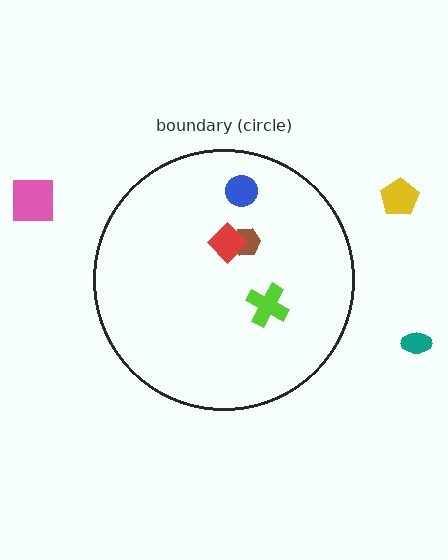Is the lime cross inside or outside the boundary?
Inside.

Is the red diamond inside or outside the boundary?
Inside.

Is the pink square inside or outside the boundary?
Outside.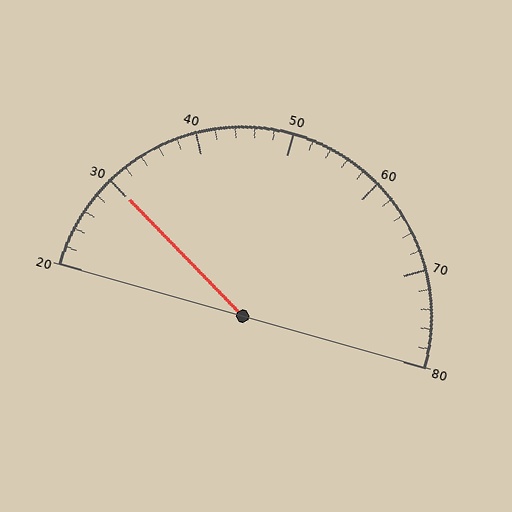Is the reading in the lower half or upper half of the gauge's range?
The reading is in the lower half of the range (20 to 80).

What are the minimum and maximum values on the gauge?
The gauge ranges from 20 to 80.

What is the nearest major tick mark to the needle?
The nearest major tick mark is 30.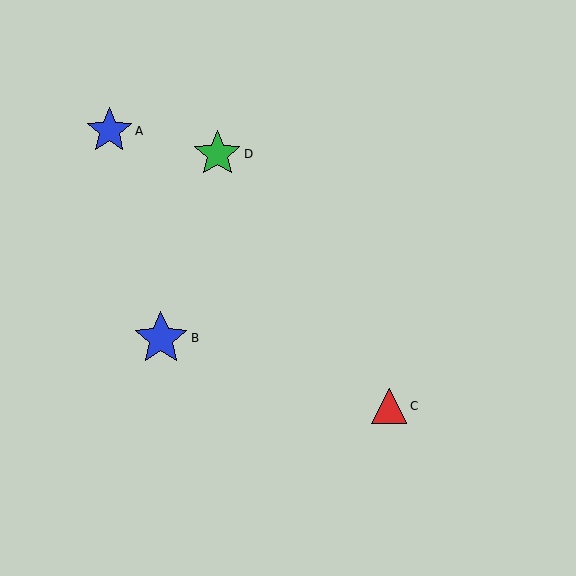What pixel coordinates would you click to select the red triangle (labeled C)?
Click at (389, 406) to select the red triangle C.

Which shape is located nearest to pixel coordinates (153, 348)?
The blue star (labeled B) at (161, 338) is nearest to that location.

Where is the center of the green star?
The center of the green star is at (217, 154).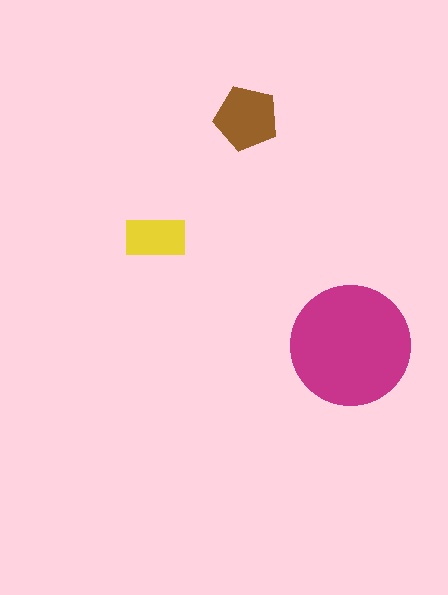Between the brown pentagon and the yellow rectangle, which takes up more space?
The brown pentagon.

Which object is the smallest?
The yellow rectangle.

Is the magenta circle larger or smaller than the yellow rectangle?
Larger.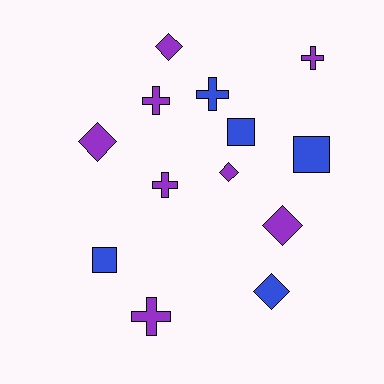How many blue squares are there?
There are 3 blue squares.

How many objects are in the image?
There are 13 objects.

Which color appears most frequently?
Purple, with 8 objects.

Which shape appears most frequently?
Diamond, with 5 objects.